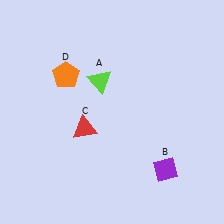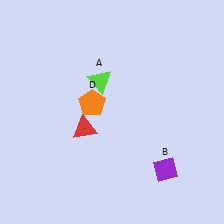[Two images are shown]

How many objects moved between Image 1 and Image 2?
1 object moved between the two images.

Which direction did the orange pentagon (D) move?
The orange pentagon (D) moved down.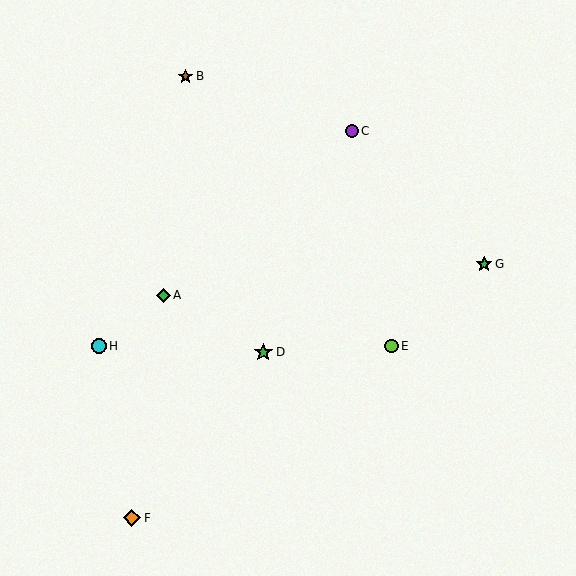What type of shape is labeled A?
Shape A is a green diamond.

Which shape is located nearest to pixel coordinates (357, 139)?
The purple circle (labeled C) at (352, 131) is nearest to that location.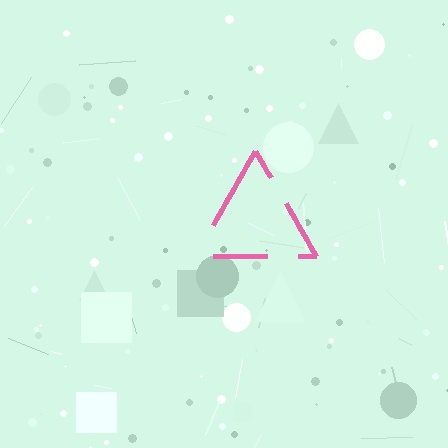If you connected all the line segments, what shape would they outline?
They would outline a triangle.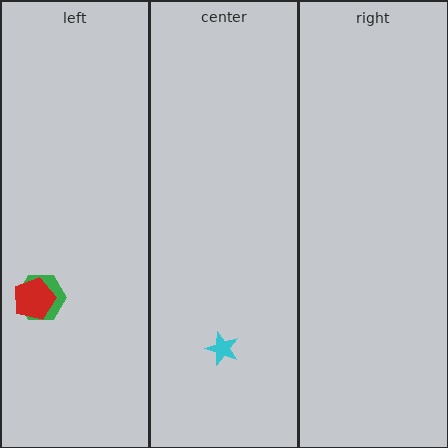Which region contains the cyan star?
The center region.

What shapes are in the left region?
The green hexagon, the red pentagon.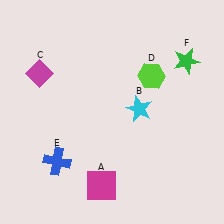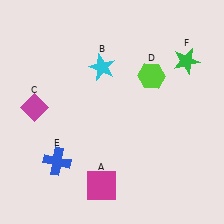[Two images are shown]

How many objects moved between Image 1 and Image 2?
2 objects moved between the two images.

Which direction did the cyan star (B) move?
The cyan star (B) moved up.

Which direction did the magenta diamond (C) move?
The magenta diamond (C) moved down.